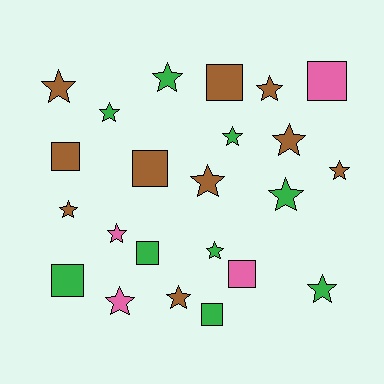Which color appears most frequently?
Brown, with 10 objects.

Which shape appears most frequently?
Star, with 15 objects.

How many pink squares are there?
There are 2 pink squares.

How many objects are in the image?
There are 23 objects.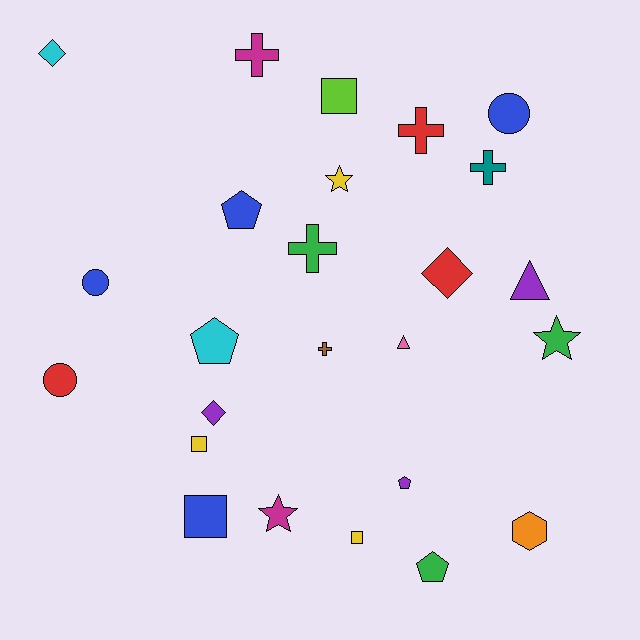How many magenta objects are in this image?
There are 2 magenta objects.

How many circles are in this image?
There are 3 circles.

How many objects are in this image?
There are 25 objects.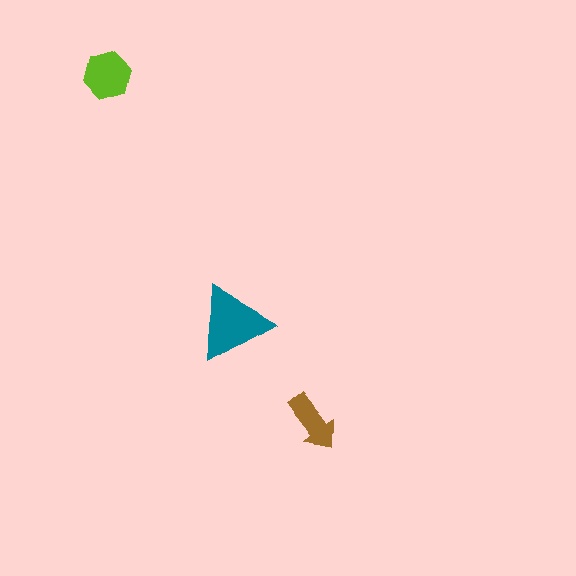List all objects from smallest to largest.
The brown arrow, the lime hexagon, the teal triangle.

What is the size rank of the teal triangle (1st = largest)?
1st.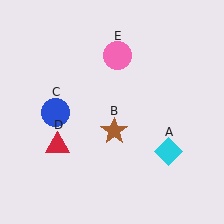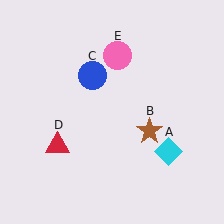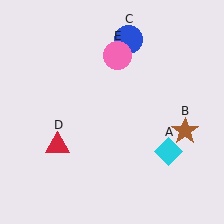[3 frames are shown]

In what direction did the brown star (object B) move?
The brown star (object B) moved right.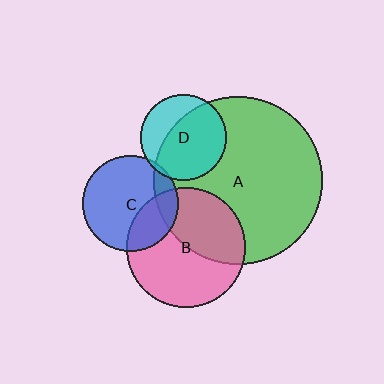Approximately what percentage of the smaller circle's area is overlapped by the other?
Approximately 30%.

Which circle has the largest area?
Circle A (green).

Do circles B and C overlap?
Yes.